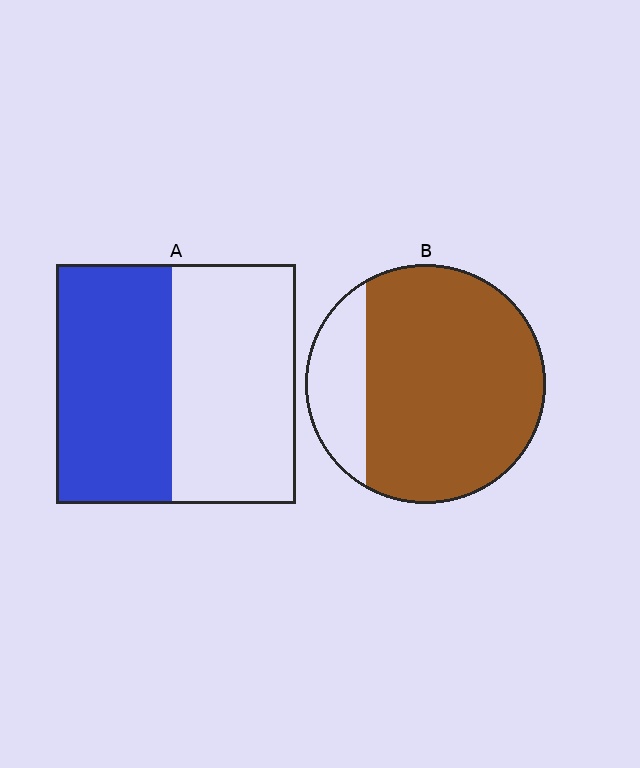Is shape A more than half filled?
Roughly half.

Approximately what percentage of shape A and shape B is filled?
A is approximately 50% and B is approximately 80%.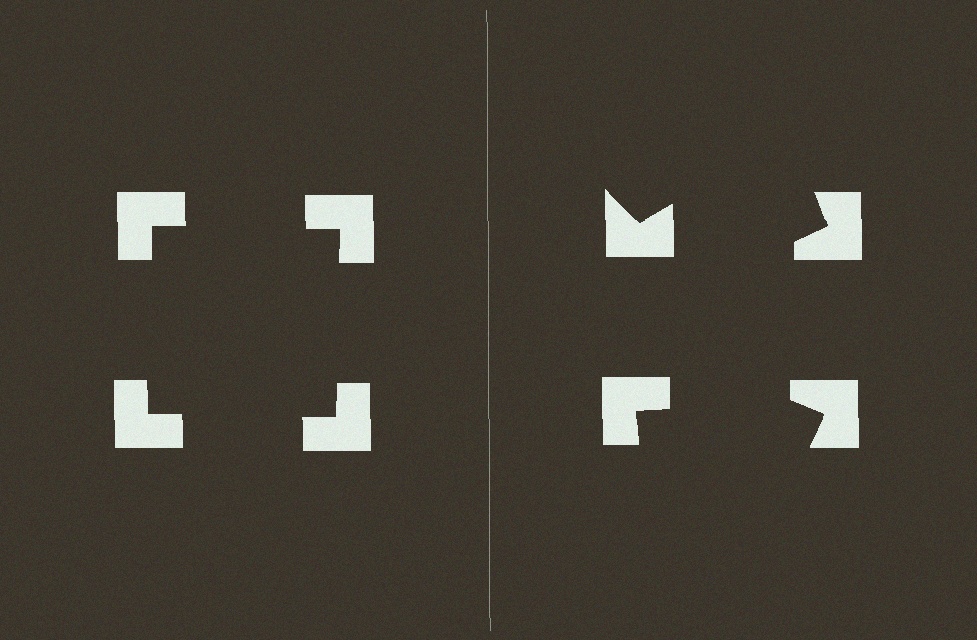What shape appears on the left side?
An illusory square.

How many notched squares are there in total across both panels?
8 — 4 on each side.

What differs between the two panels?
The notched squares are positioned identically on both sides; only the wedge orientations differ. On the left they align to a square; on the right they are misaligned.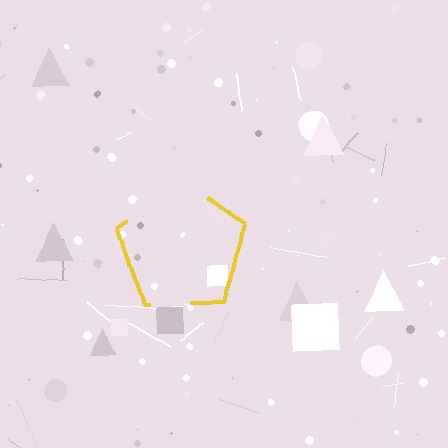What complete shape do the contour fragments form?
The contour fragments form a pentagon.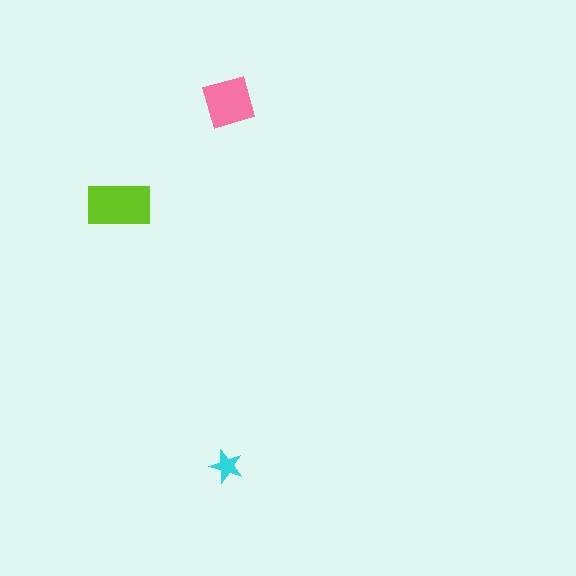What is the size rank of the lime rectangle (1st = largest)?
1st.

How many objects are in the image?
There are 3 objects in the image.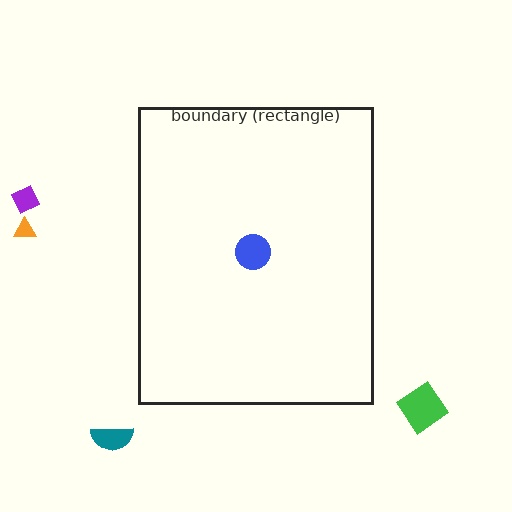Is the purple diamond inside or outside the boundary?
Outside.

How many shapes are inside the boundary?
1 inside, 4 outside.